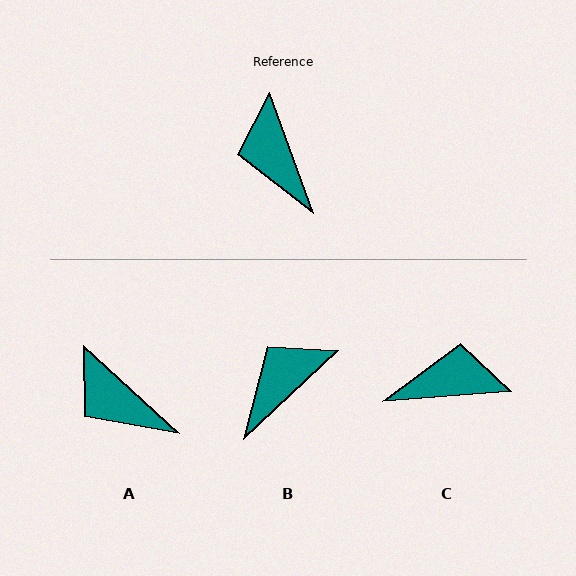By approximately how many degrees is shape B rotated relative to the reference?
Approximately 67 degrees clockwise.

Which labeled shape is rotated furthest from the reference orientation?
C, about 106 degrees away.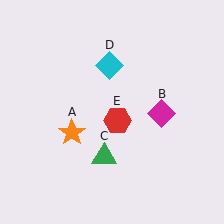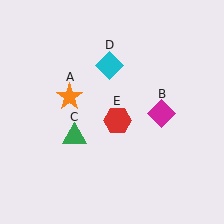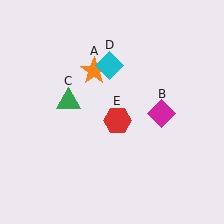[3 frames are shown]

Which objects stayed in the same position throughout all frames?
Magenta diamond (object B) and cyan diamond (object D) and red hexagon (object E) remained stationary.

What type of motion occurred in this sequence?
The orange star (object A), green triangle (object C) rotated clockwise around the center of the scene.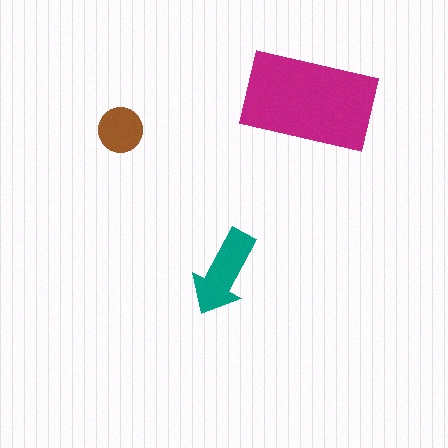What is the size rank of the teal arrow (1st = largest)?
2nd.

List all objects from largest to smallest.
The magenta rectangle, the teal arrow, the brown circle.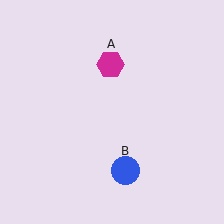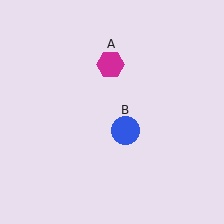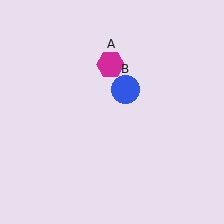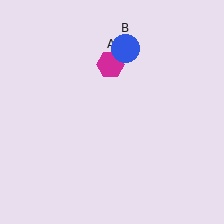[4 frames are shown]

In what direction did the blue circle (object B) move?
The blue circle (object B) moved up.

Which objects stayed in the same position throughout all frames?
Magenta hexagon (object A) remained stationary.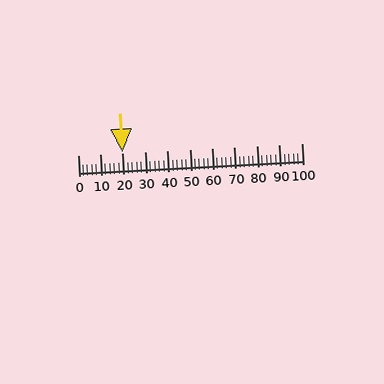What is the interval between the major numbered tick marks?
The major tick marks are spaced 10 units apart.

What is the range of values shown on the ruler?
The ruler shows values from 0 to 100.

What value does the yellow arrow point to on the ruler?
The yellow arrow points to approximately 20.